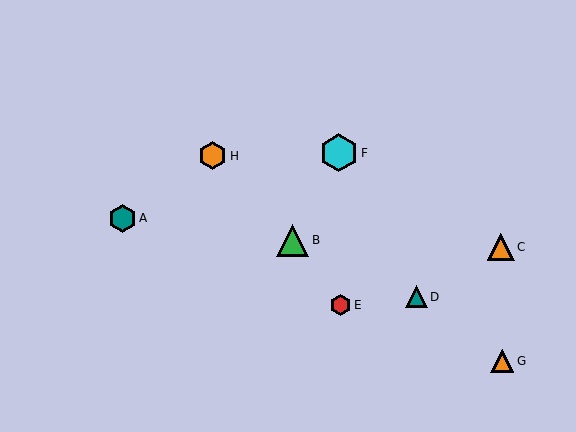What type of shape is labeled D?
Shape D is a teal triangle.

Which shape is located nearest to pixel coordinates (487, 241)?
The orange triangle (labeled C) at (501, 247) is nearest to that location.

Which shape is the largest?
The cyan hexagon (labeled F) is the largest.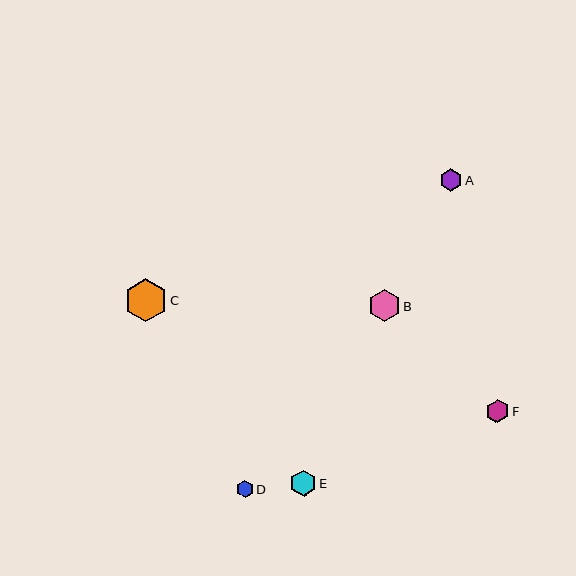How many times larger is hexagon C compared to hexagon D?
Hexagon C is approximately 2.5 times the size of hexagon D.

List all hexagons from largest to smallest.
From largest to smallest: C, B, E, F, A, D.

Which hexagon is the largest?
Hexagon C is the largest with a size of approximately 43 pixels.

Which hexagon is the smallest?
Hexagon D is the smallest with a size of approximately 17 pixels.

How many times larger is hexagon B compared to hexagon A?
Hexagon B is approximately 1.4 times the size of hexagon A.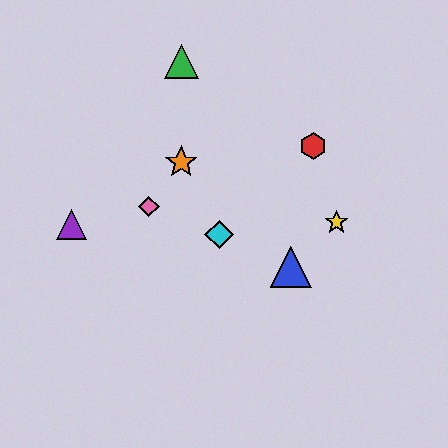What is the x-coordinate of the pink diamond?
The pink diamond is at x≈149.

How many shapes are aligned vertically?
2 shapes (the green triangle, the orange star) are aligned vertically.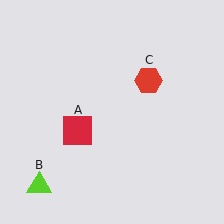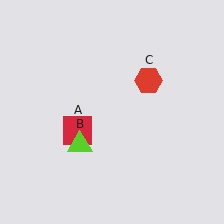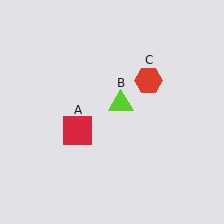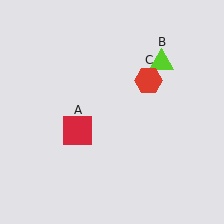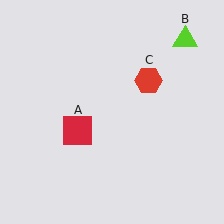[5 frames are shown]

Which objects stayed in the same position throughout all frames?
Red square (object A) and red hexagon (object C) remained stationary.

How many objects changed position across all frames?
1 object changed position: lime triangle (object B).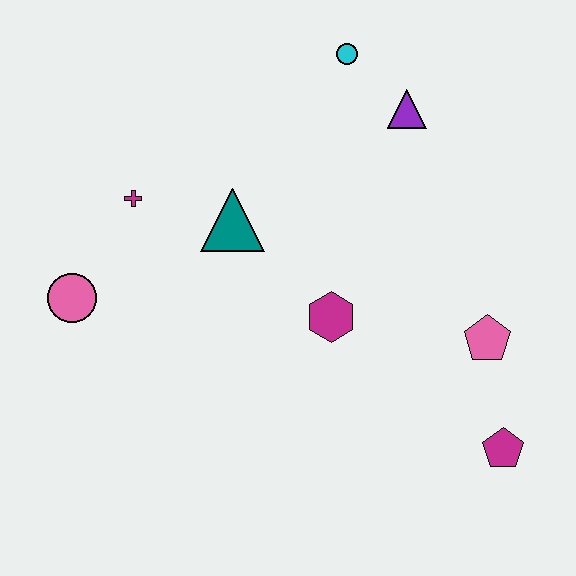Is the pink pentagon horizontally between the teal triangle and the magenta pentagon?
Yes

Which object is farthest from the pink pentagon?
The pink circle is farthest from the pink pentagon.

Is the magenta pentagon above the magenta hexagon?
No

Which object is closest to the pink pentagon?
The magenta pentagon is closest to the pink pentagon.